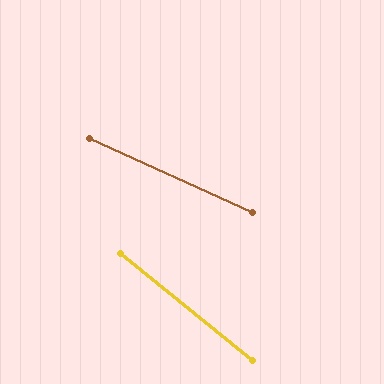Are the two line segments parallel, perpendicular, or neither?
Neither parallel nor perpendicular — they differ by about 15°.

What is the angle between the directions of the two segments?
Approximately 15 degrees.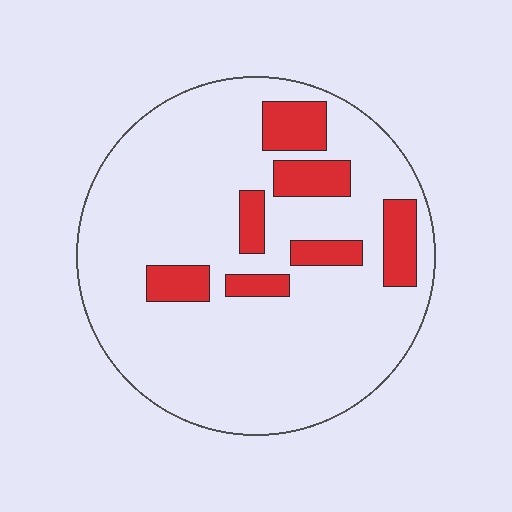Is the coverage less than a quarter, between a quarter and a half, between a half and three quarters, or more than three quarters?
Less than a quarter.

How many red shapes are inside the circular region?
7.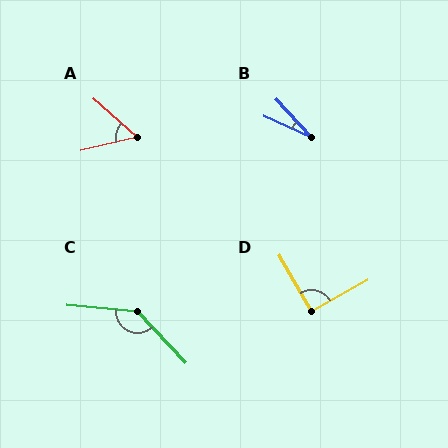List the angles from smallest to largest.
B (24°), A (55°), D (90°), C (139°).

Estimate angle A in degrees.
Approximately 55 degrees.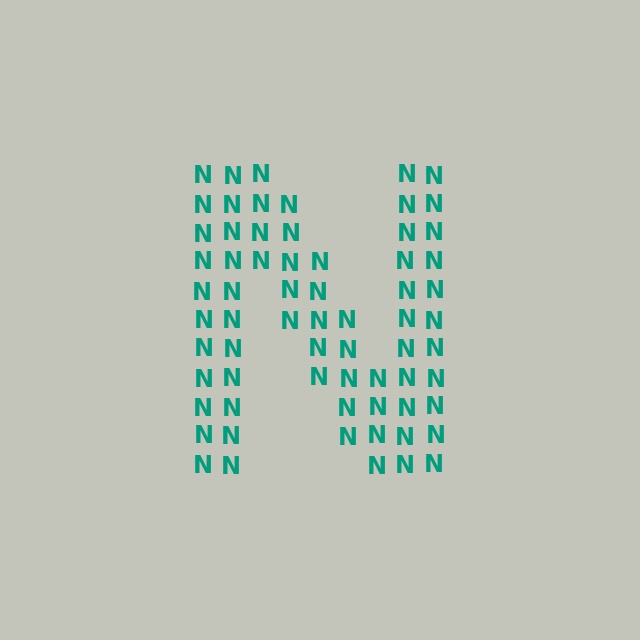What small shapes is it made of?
It is made of small letter N's.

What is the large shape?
The large shape is the letter N.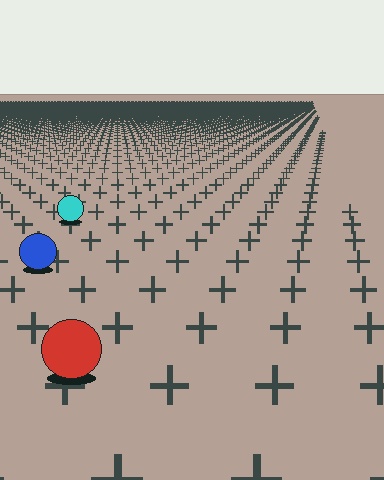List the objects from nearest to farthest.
From nearest to farthest: the red circle, the blue circle, the cyan circle.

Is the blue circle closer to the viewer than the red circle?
No. The red circle is closer — you can tell from the texture gradient: the ground texture is coarser near it.